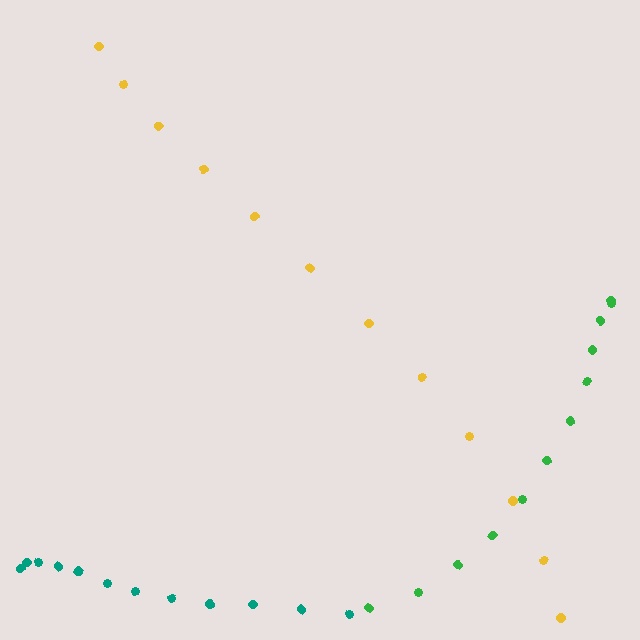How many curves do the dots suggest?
There are 3 distinct paths.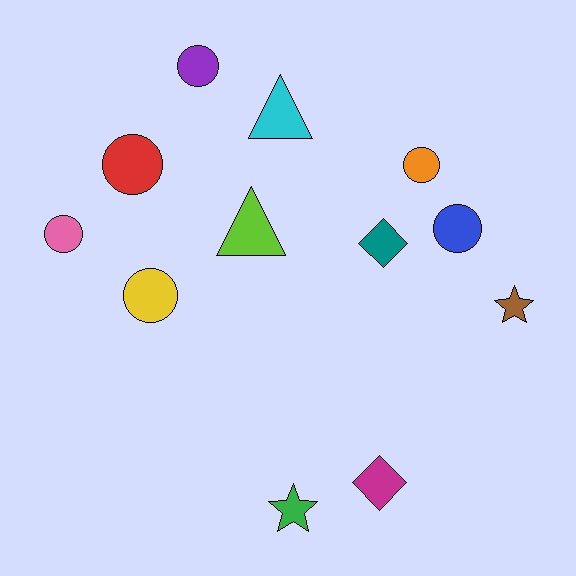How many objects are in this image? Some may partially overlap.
There are 12 objects.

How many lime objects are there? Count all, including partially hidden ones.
There is 1 lime object.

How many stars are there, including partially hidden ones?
There are 2 stars.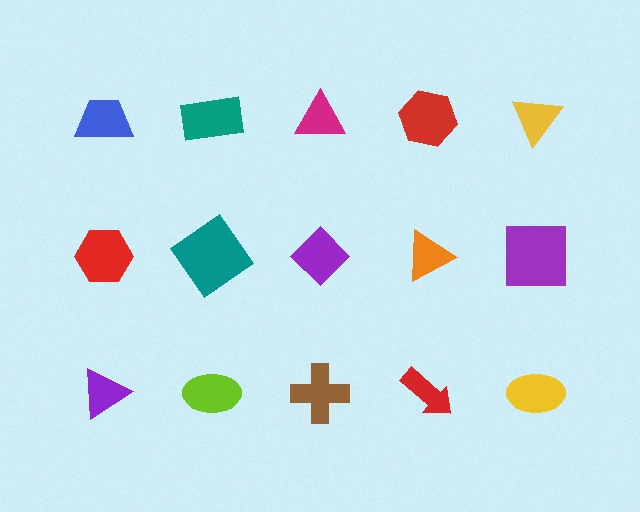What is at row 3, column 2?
A lime ellipse.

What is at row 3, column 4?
A red arrow.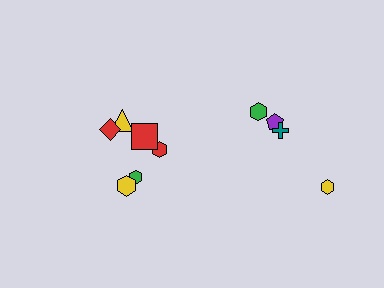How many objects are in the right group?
There are 4 objects.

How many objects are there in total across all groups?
There are 10 objects.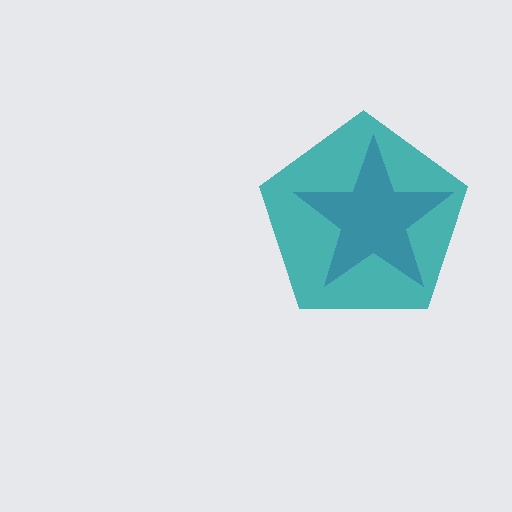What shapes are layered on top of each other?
The layered shapes are: a purple star, a teal pentagon.